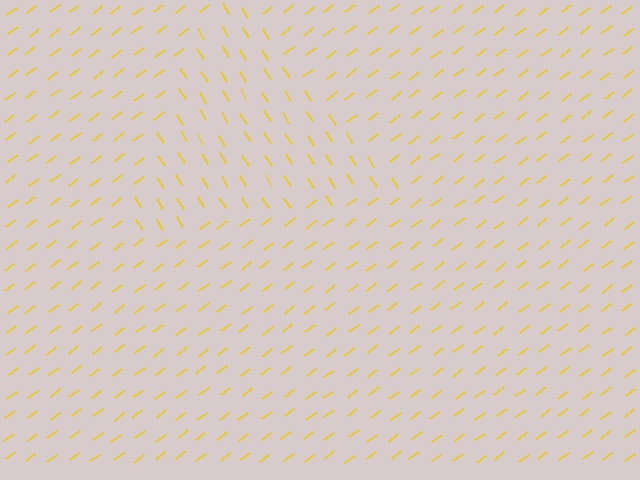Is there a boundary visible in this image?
Yes, there is a texture boundary formed by a change in line orientation.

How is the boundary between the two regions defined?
The boundary is defined purely by a change in line orientation (approximately 85 degrees difference). All lines are the same color and thickness.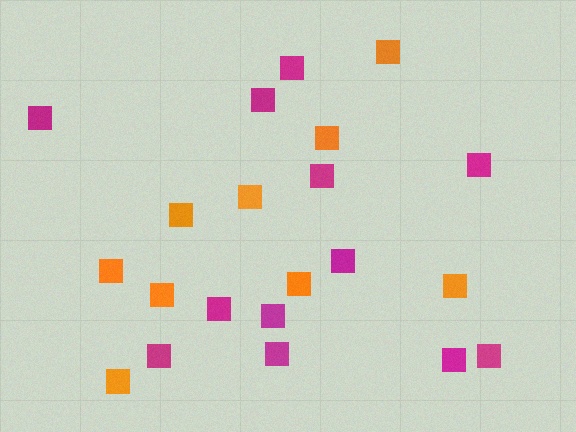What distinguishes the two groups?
There are 2 groups: one group of magenta squares (12) and one group of orange squares (9).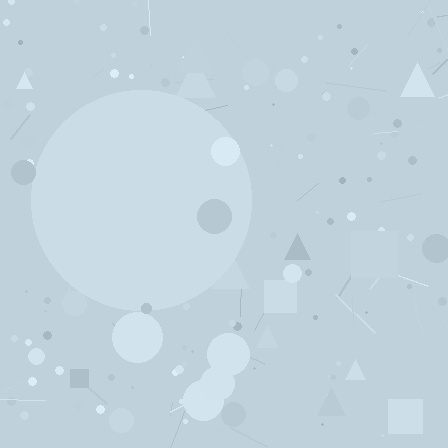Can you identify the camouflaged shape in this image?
The camouflaged shape is a circle.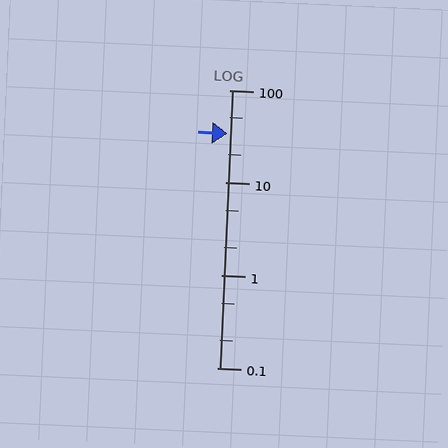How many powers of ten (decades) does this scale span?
The scale spans 3 decades, from 0.1 to 100.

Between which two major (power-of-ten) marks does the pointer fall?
The pointer is between 10 and 100.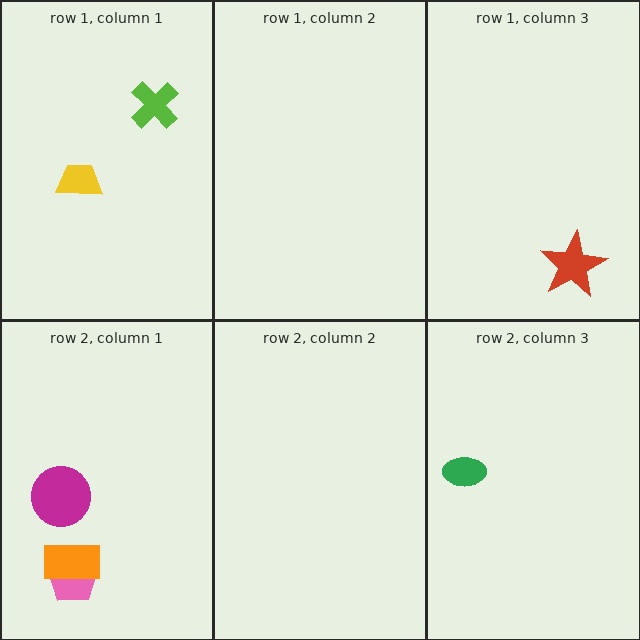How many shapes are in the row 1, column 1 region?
2.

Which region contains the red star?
The row 1, column 3 region.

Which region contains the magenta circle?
The row 2, column 1 region.